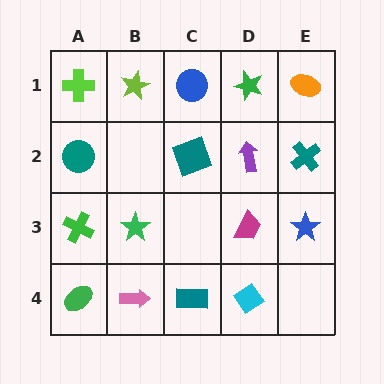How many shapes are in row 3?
4 shapes.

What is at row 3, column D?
A magenta trapezoid.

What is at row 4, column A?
A green ellipse.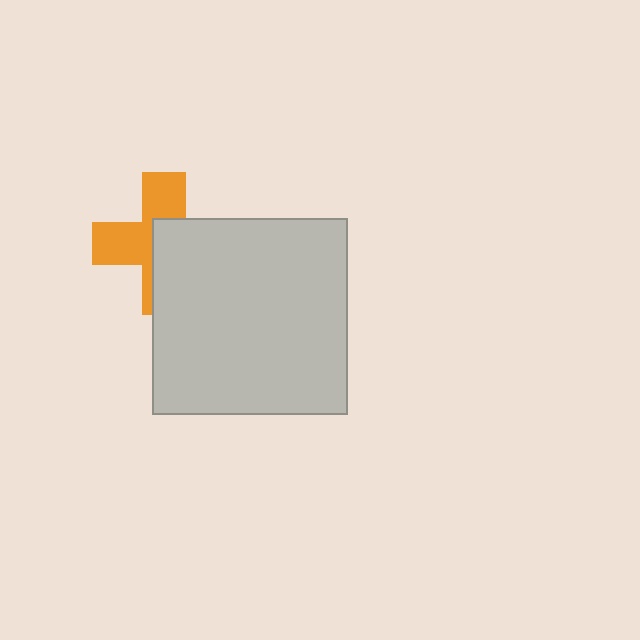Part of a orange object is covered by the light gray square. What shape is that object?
It is a cross.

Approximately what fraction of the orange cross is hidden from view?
Roughly 52% of the orange cross is hidden behind the light gray square.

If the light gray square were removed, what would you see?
You would see the complete orange cross.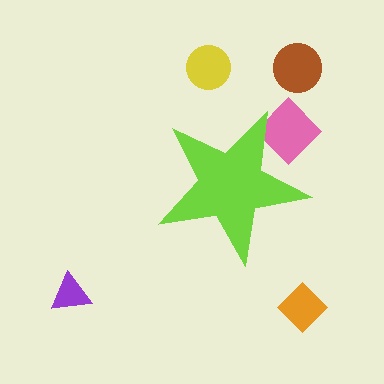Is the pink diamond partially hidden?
Yes, the pink diamond is partially hidden behind the lime star.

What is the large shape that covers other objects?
A lime star.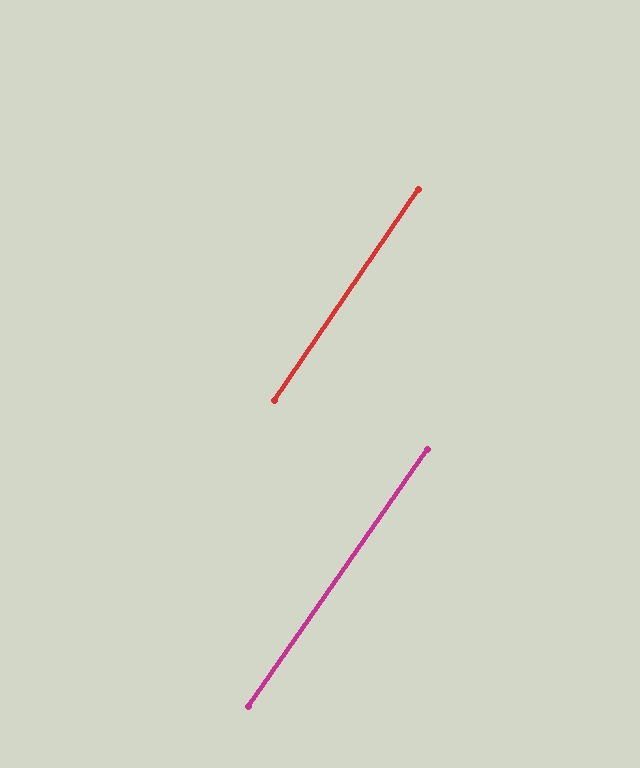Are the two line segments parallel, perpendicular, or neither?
Parallel — their directions differ by only 0.6°.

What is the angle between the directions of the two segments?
Approximately 1 degree.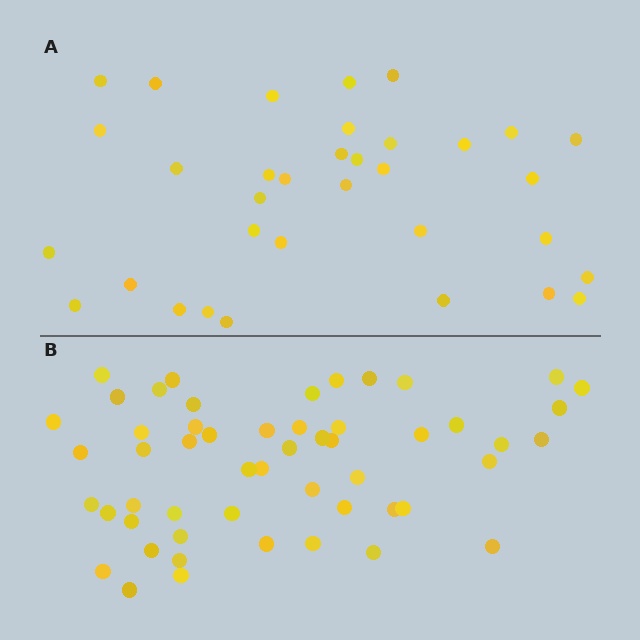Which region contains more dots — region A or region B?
Region B (the bottom region) has more dots.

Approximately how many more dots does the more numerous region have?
Region B has approximately 20 more dots than region A.